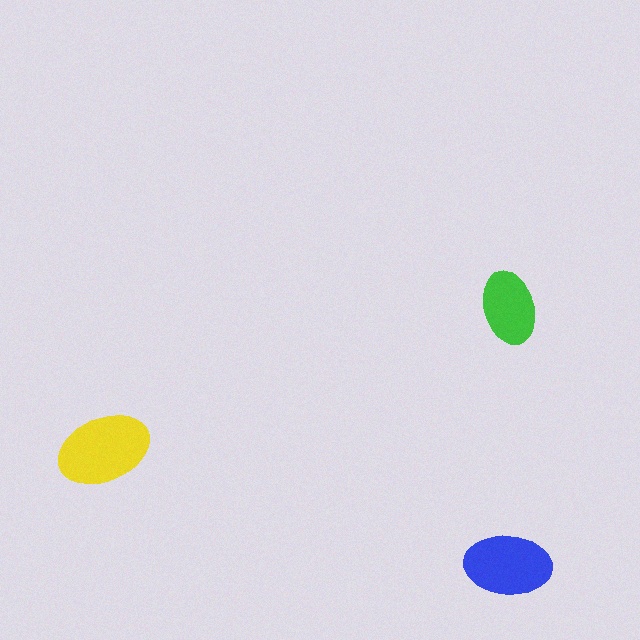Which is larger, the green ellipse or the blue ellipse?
The blue one.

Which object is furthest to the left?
The yellow ellipse is leftmost.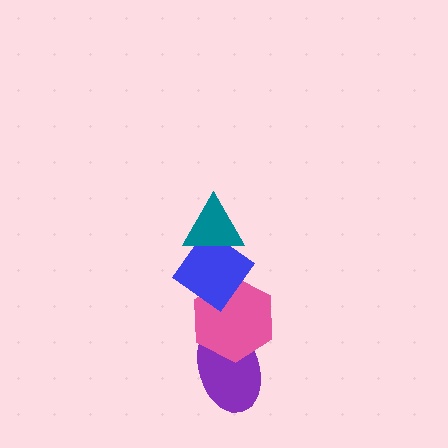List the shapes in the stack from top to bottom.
From top to bottom: the teal triangle, the blue diamond, the pink hexagon, the purple ellipse.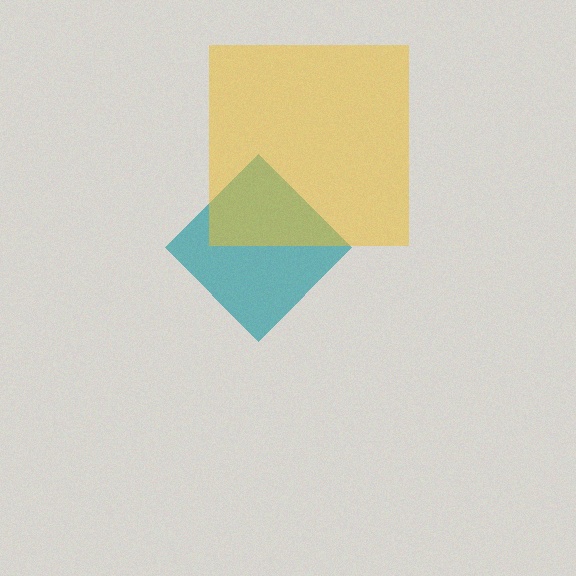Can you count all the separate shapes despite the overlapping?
Yes, there are 2 separate shapes.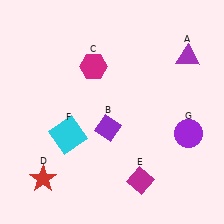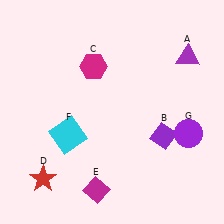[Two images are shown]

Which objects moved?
The objects that moved are: the purple diamond (B), the magenta diamond (E).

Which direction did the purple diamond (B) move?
The purple diamond (B) moved right.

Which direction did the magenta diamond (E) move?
The magenta diamond (E) moved left.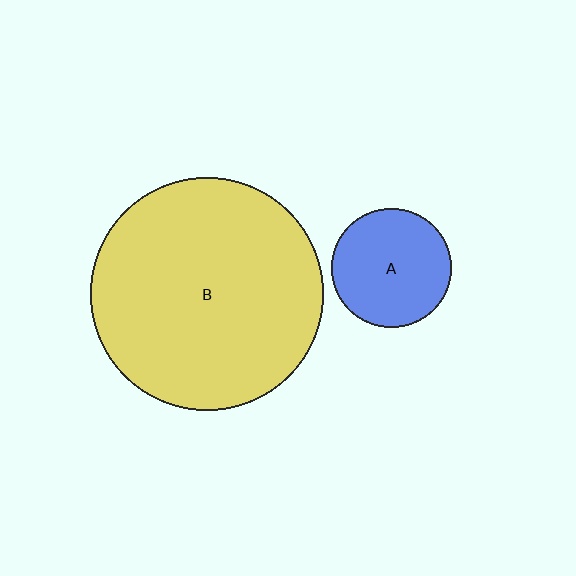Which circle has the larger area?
Circle B (yellow).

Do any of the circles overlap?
No, none of the circles overlap.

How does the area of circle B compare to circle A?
Approximately 3.8 times.